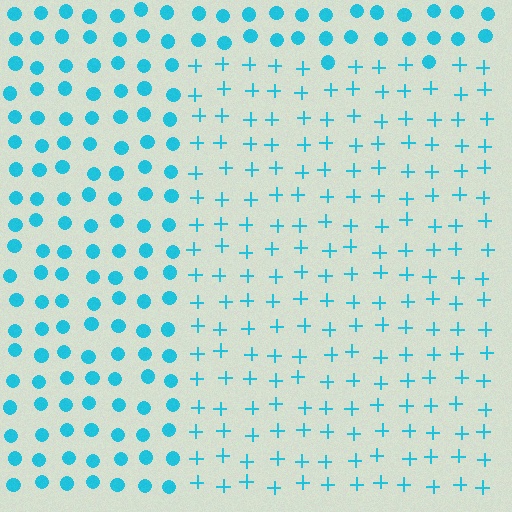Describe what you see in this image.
The image is filled with small cyan elements arranged in a uniform grid. A rectangle-shaped region contains plus signs, while the surrounding area contains circles. The boundary is defined purely by the change in element shape.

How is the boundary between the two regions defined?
The boundary is defined by a change in element shape: plus signs inside vs. circles outside. All elements share the same color and spacing.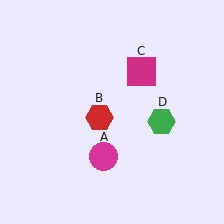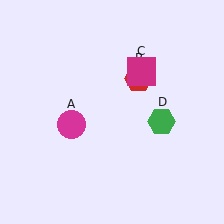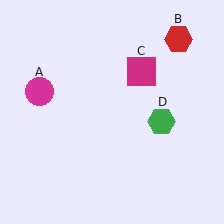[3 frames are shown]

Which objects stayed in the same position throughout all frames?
Magenta square (object C) and green hexagon (object D) remained stationary.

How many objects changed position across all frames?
2 objects changed position: magenta circle (object A), red hexagon (object B).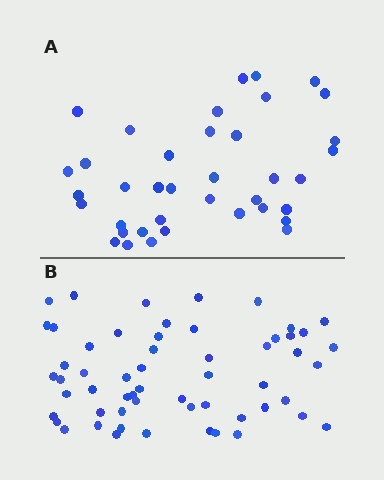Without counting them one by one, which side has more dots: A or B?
Region B (the bottom region) has more dots.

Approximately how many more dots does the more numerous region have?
Region B has approximately 20 more dots than region A.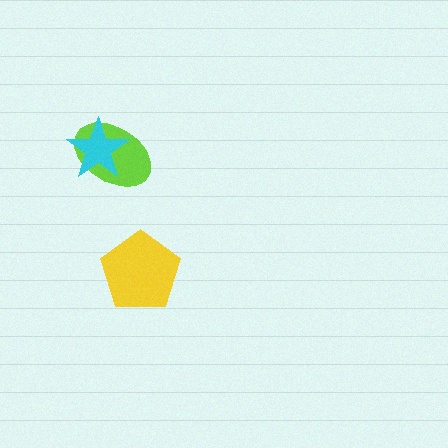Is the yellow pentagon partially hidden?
No, no other shape covers it.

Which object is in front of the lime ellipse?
The cyan star is in front of the lime ellipse.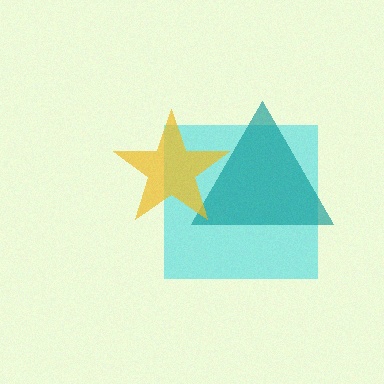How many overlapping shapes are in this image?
There are 3 overlapping shapes in the image.